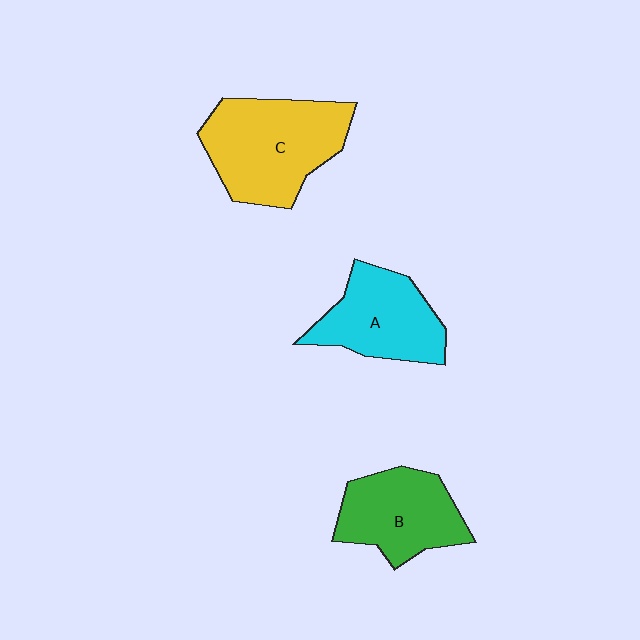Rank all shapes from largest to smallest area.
From largest to smallest: C (yellow), A (cyan), B (green).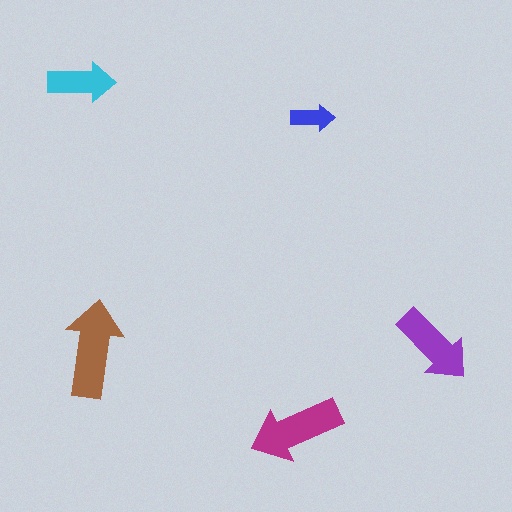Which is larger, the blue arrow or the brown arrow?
The brown one.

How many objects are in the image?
There are 5 objects in the image.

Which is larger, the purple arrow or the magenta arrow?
The magenta one.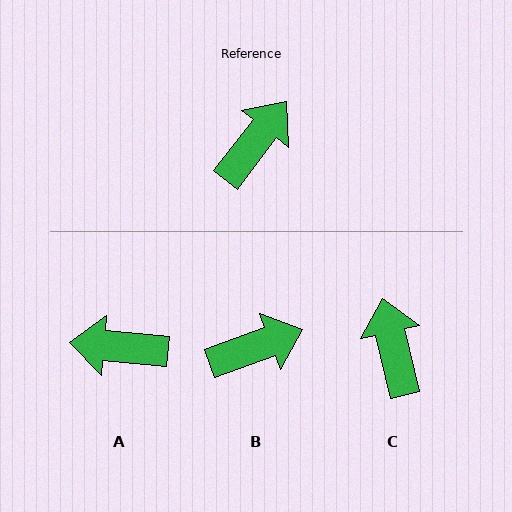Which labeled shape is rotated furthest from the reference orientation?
A, about 122 degrees away.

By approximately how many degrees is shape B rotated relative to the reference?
Approximately 32 degrees clockwise.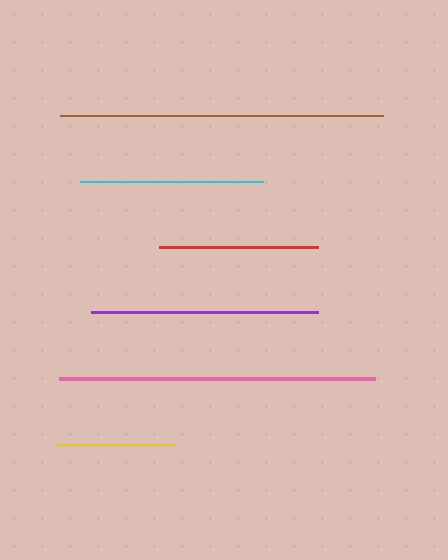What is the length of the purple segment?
The purple segment is approximately 228 pixels long.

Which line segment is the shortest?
The yellow line is the shortest at approximately 118 pixels.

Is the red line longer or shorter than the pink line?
The pink line is longer than the red line.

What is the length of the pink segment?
The pink segment is approximately 317 pixels long.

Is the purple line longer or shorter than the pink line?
The pink line is longer than the purple line.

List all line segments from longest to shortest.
From longest to shortest: brown, pink, purple, cyan, red, yellow.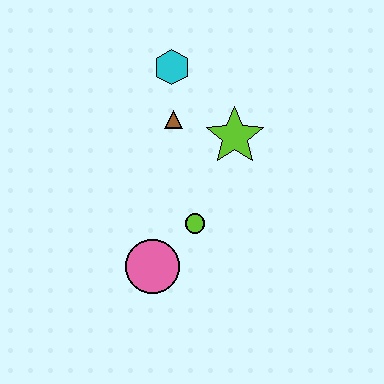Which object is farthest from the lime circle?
The cyan hexagon is farthest from the lime circle.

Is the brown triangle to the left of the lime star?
Yes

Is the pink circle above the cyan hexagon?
No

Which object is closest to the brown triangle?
The cyan hexagon is closest to the brown triangle.